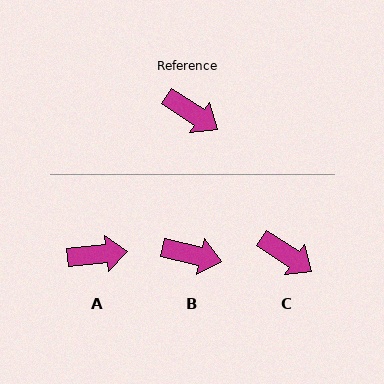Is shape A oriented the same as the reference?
No, it is off by about 39 degrees.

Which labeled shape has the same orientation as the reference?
C.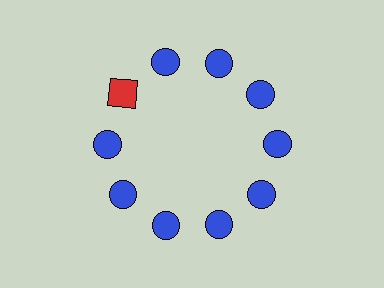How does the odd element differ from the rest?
It differs in both color (red instead of blue) and shape (square instead of circle).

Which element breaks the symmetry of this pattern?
The red square at roughly the 10 o'clock position breaks the symmetry. All other shapes are blue circles.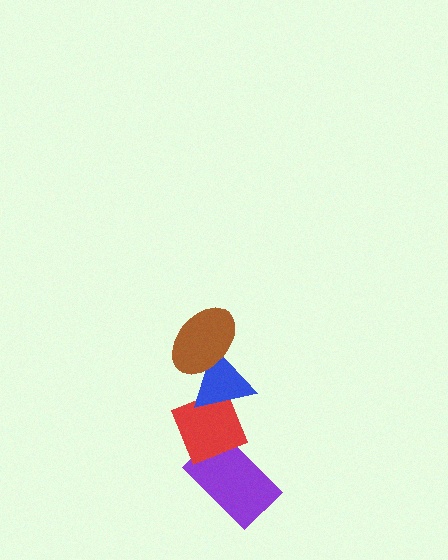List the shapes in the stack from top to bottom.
From top to bottom: the brown ellipse, the blue triangle, the red diamond, the purple rectangle.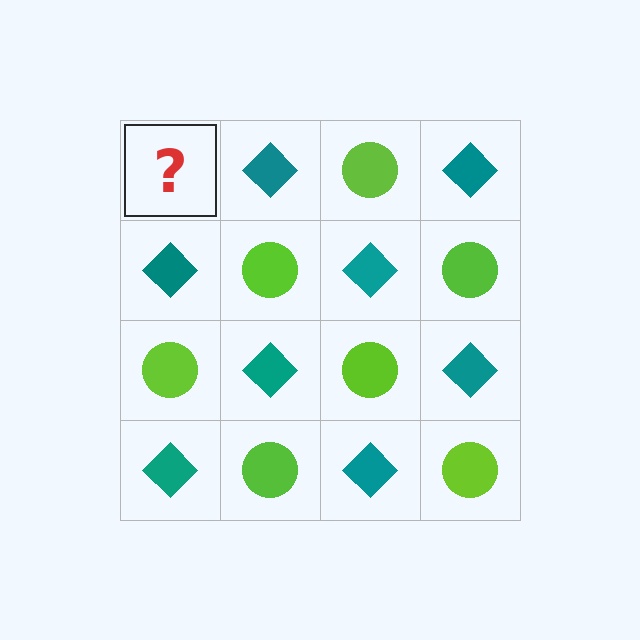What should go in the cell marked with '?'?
The missing cell should contain a lime circle.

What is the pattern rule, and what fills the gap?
The rule is that it alternates lime circle and teal diamond in a checkerboard pattern. The gap should be filled with a lime circle.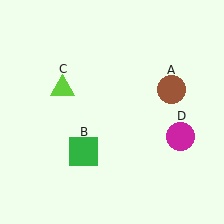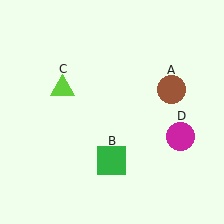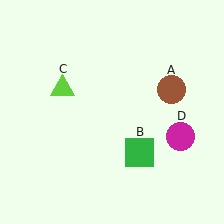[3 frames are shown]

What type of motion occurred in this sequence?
The green square (object B) rotated counterclockwise around the center of the scene.